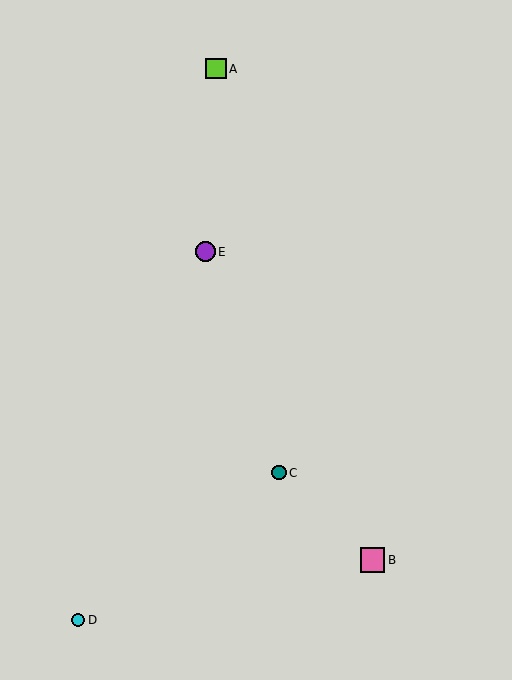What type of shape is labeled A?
Shape A is a lime square.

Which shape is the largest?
The pink square (labeled B) is the largest.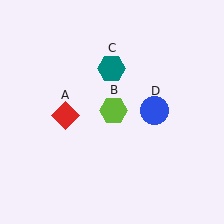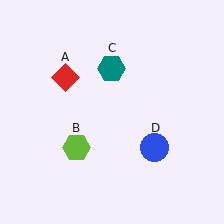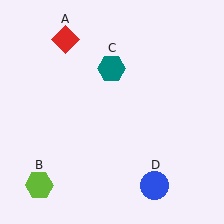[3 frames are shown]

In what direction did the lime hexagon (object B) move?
The lime hexagon (object B) moved down and to the left.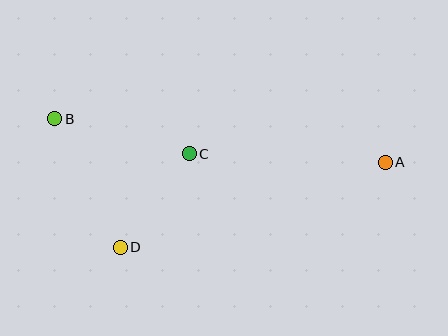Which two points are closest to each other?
Points C and D are closest to each other.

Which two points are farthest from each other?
Points A and B are farthest from each other.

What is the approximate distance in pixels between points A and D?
The distance between A and D is approximately 279 pixels.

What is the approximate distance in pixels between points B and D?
The distance between B and D is approximately 144 pixels.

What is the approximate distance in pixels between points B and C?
The distance between B and C is approximately 139 pixels.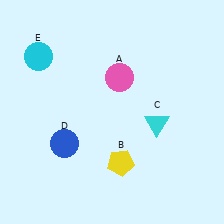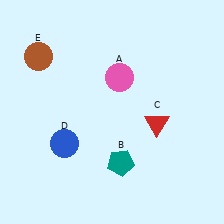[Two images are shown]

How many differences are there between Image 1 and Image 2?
There are 3 differences between the two images.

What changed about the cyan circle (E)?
In Image 1, E is cyan. In Image 2, it changed to brown.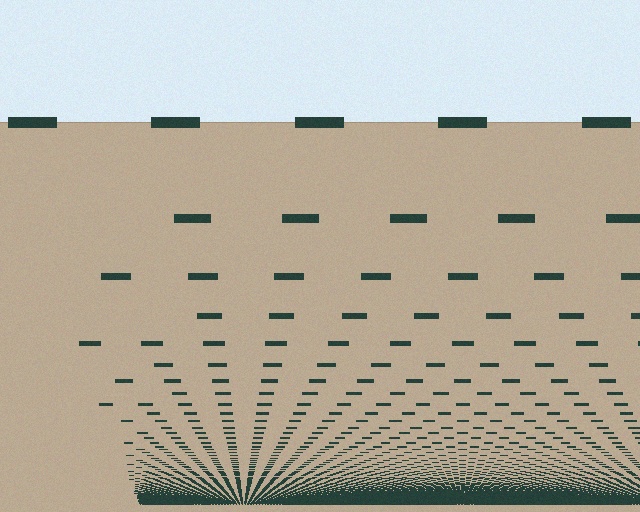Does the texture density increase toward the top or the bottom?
Density increases toward the bottom.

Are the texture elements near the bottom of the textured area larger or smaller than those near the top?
Smaller. The gradient is inverted — elements near the bottom are smaller and denser.